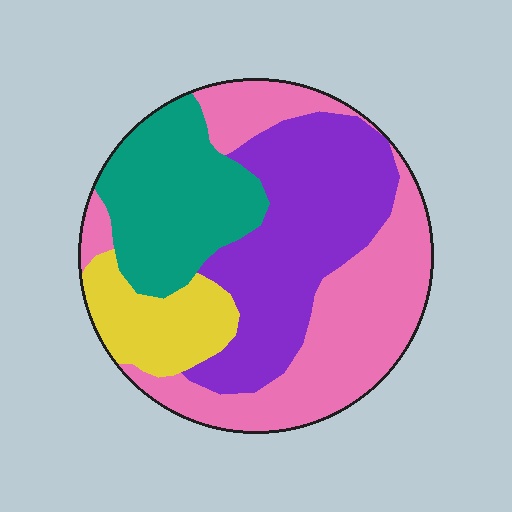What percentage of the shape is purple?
Purple takes up between a quarter and a half of the shape.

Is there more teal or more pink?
Pink.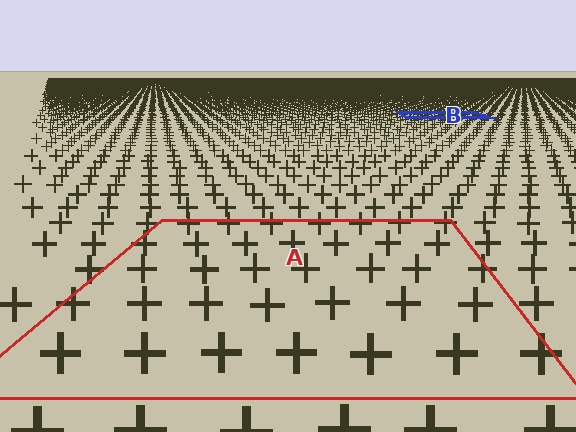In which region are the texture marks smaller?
The texture marks are smaller in region B, because it is farther away.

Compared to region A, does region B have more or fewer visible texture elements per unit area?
Region B has more texture elements per unit area — they are packed more densely because it is farther away.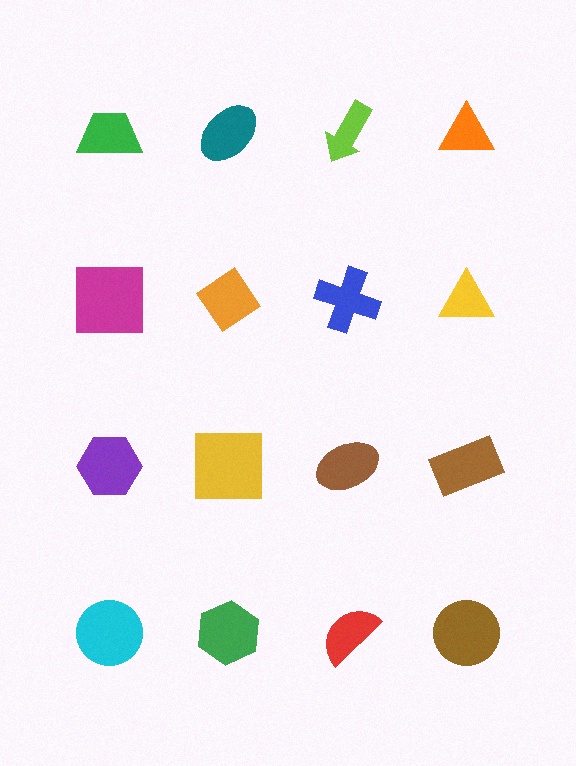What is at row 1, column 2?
A teal ellipse.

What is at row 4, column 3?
A red semicircle.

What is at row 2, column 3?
A blue cross.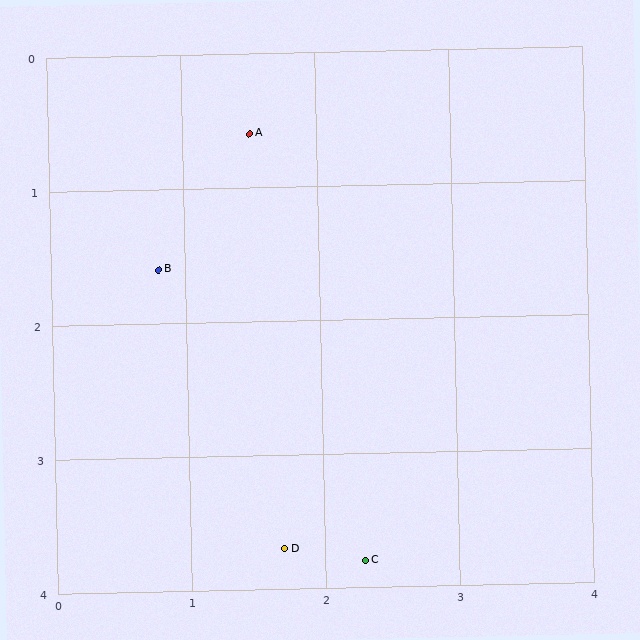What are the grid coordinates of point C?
Point C is at approximately (2.3, 3.8).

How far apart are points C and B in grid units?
Points C and B are about 2.7 grid units apart.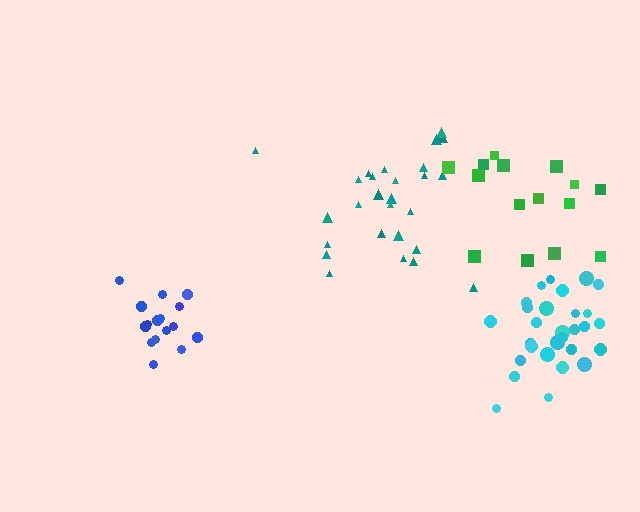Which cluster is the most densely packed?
Cyan.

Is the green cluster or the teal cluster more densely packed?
Teal.